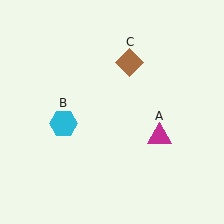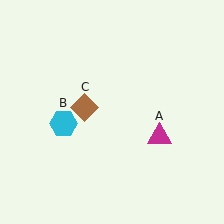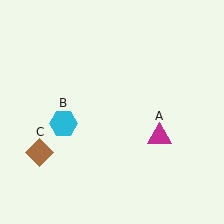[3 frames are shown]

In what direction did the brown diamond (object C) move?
The brown diamond (object C) moved down and to the left.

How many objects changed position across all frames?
1 object changed position: brown diamond (object C).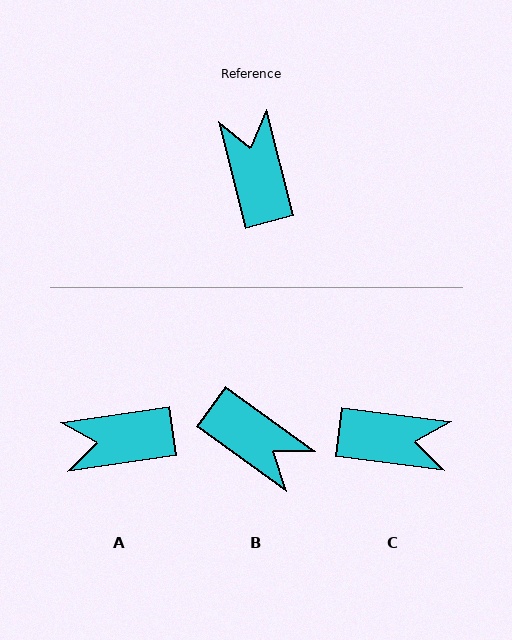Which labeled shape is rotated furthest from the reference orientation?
B, about 141 degrees away.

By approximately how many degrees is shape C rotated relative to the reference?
Approximately 112 degrees clockwise.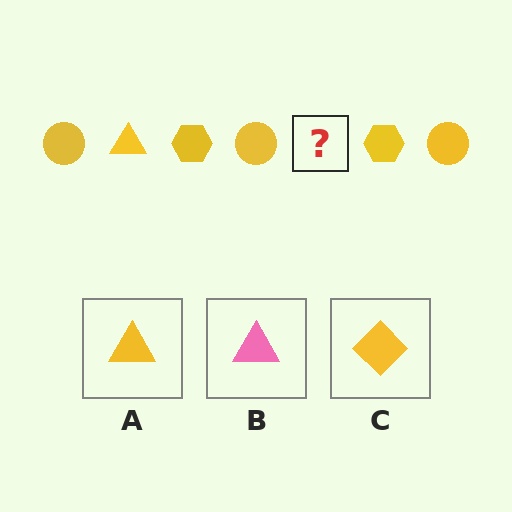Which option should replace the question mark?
Option A.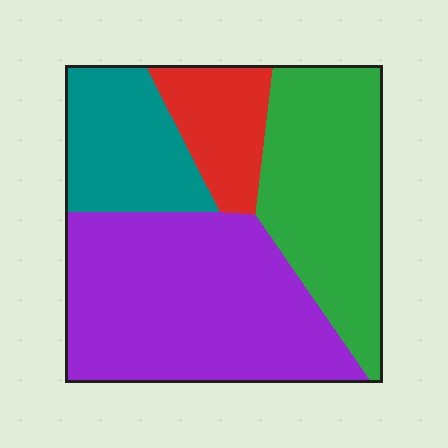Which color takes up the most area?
Purple, at roughly 40%.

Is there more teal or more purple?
Purple.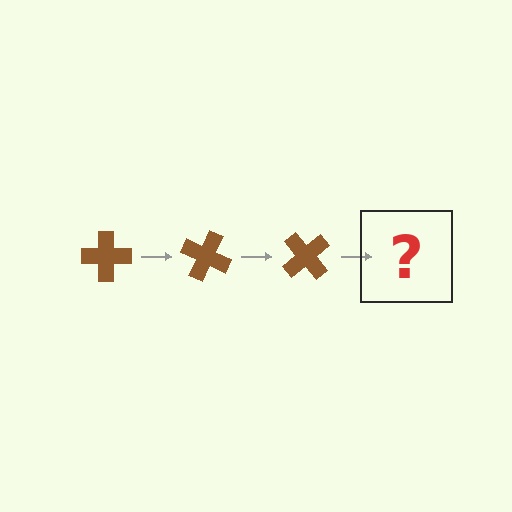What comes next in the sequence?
The next element should be a brown cross rotated 75 degrees.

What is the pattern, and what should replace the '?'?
The pattern is that the cross rotates 25 degrees each step. The '?' should be a brown cross rotated 75 degrees.